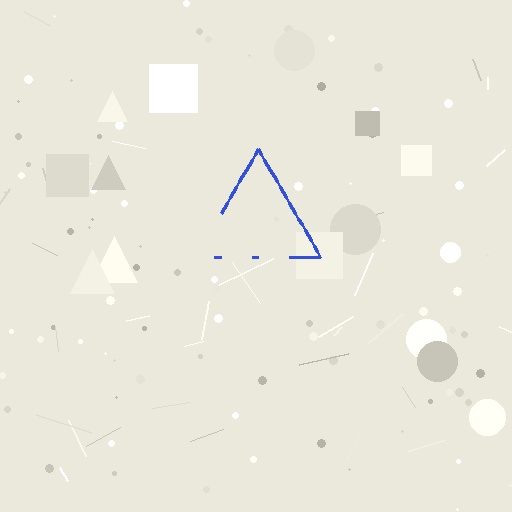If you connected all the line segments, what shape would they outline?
They would outline a triangle.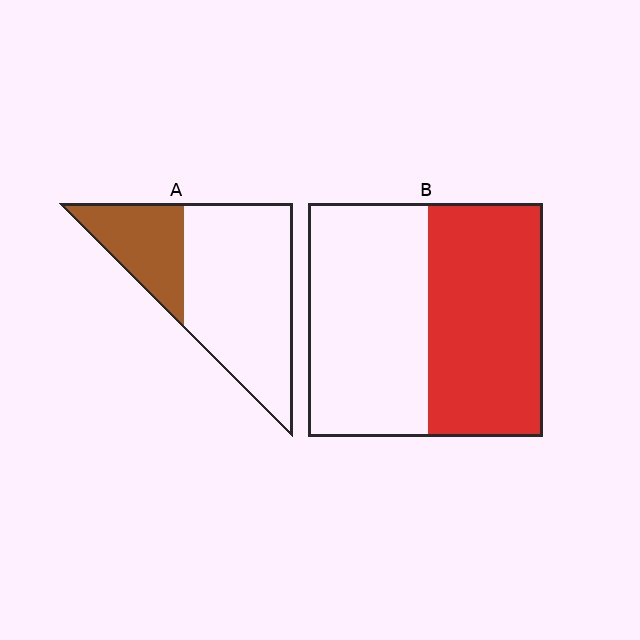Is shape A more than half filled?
No.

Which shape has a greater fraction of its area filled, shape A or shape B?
Shape B.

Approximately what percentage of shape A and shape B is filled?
A is approximately 30% and B is approximately 50%.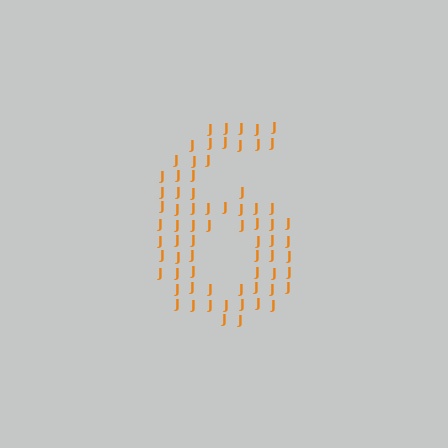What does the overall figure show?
The overall figure shows the digit 6.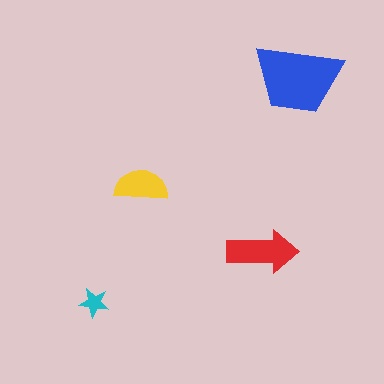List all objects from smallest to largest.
The cyan star, the yellow semicircle, the red arrow, the blue trapezoid.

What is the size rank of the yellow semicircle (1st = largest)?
3rd.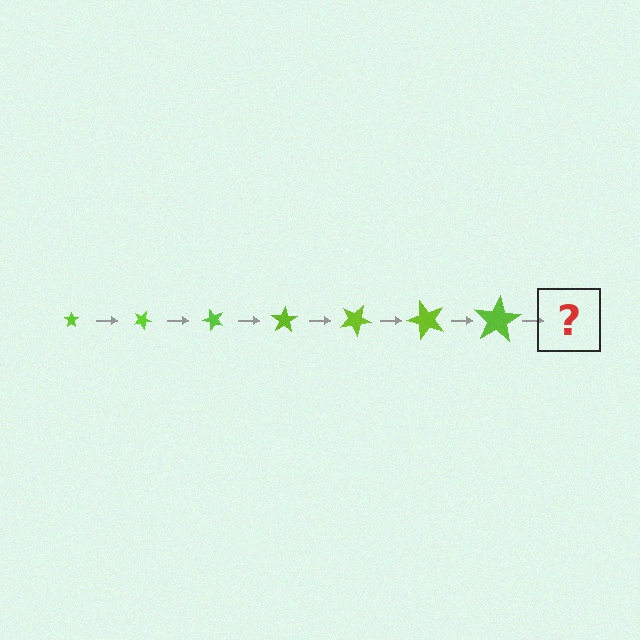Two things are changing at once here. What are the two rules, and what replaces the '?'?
The two rules are that the star grows larger each step and it rotates 25 degrees each step. The '?' should be a star, larger than the previous one and rotated 175 degrees from the start.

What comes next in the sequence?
The next element should be a star, larger than the previous one and rotated 175 degrees from the start.